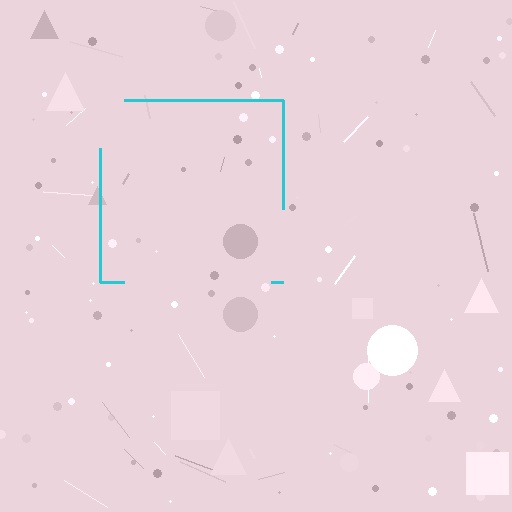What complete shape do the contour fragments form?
The contour fragments form a square.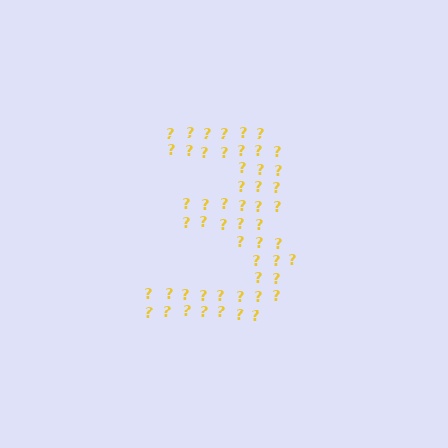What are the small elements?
The small elements are question marks.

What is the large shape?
The large shape is the digit 3.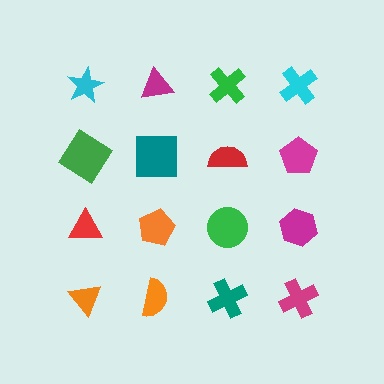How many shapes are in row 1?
4 shapes.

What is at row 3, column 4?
A magenta hexagon.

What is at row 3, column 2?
An orange pentagon.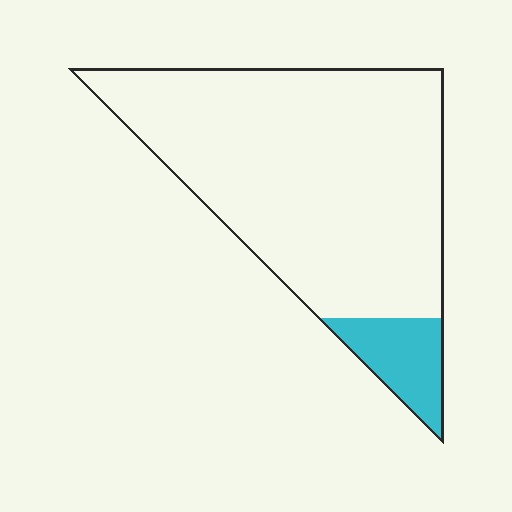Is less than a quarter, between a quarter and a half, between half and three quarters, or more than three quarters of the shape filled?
Less than a quarter.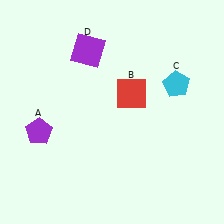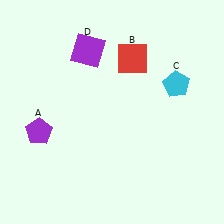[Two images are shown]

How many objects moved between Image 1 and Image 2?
1 object moved between the two images.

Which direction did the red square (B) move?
The red square (B) moved up.